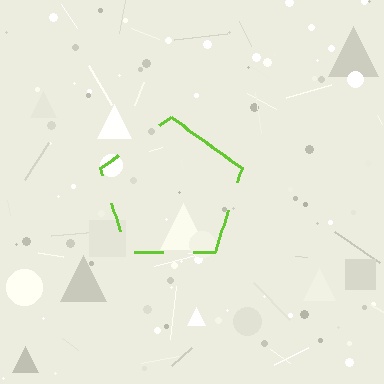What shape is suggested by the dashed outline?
The dashed outline suggests a pentagon.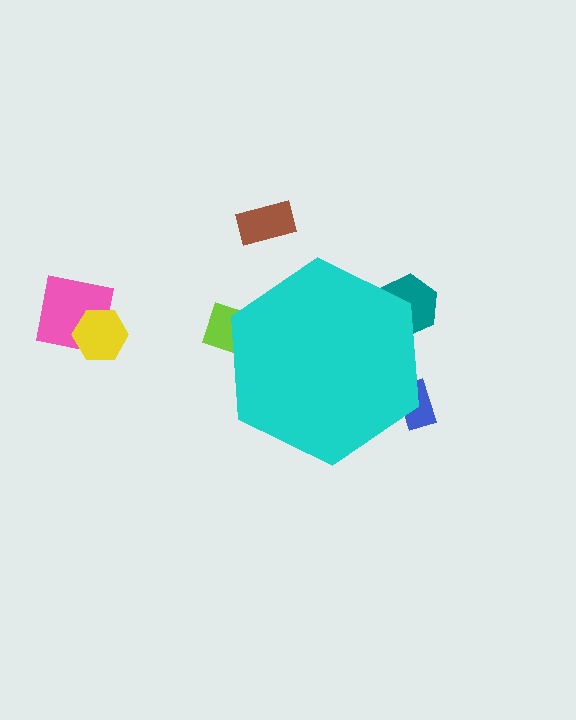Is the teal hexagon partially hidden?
Yes, the teal hexagon is partially hidden behind the cyan hexagon.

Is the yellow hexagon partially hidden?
No, the yellow hexagon is fully visible.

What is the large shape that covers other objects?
A cyan hexagon.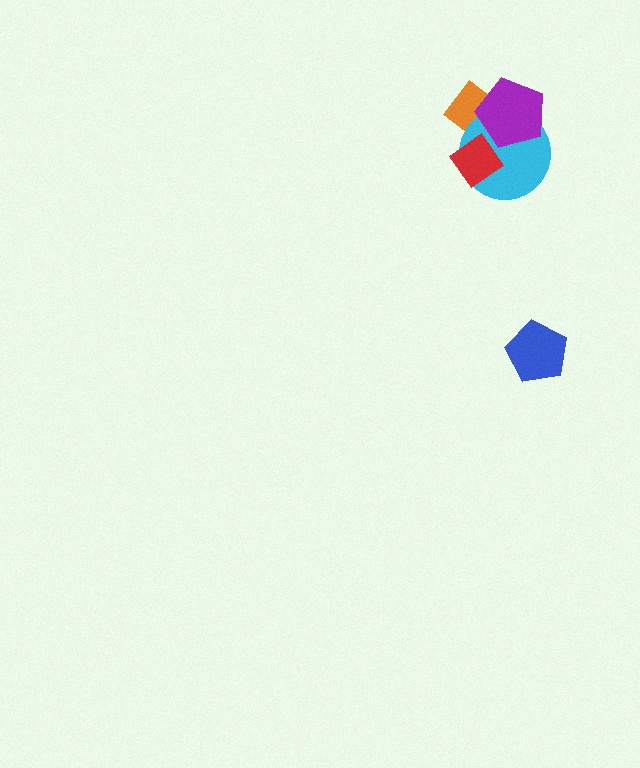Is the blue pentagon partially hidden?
No, no other shape covers it.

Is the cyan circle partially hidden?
Yes, it is partially covered by another shape.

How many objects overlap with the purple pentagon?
2 objects overlap with the purple pentagon.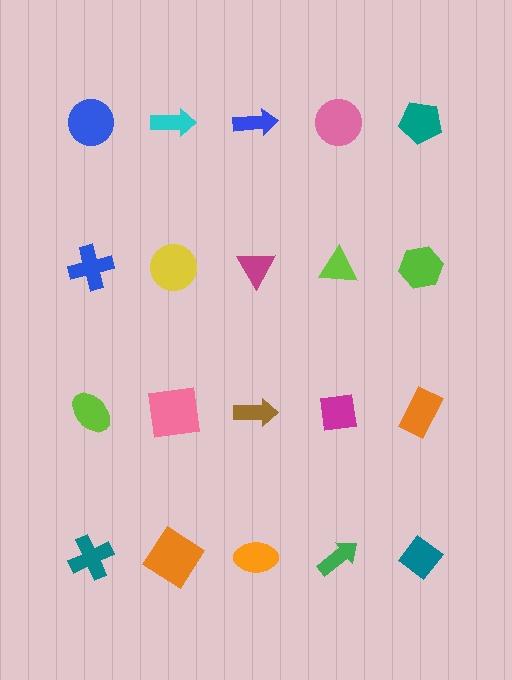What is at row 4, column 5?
A teal diamond.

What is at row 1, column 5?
A teal pentagon.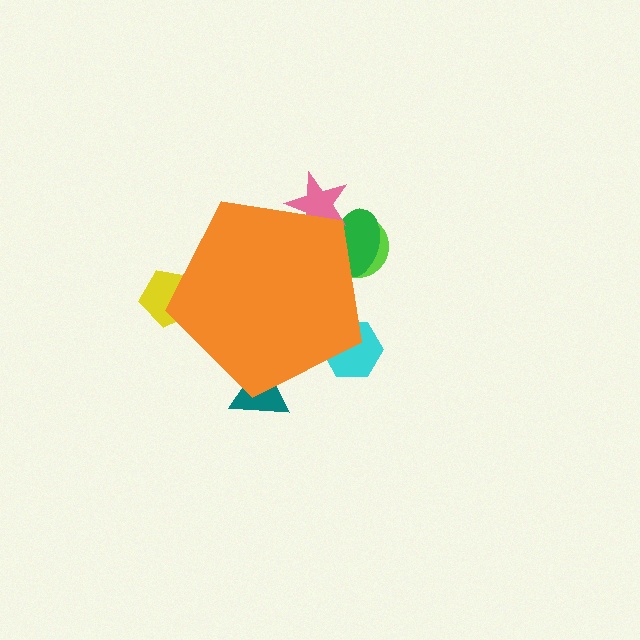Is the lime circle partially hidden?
Yes, the lime circle is partially hidden behind the orange pentagon.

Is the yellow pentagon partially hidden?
Yes, the yellow pentagon is partially hidden behind the orange pentagon.